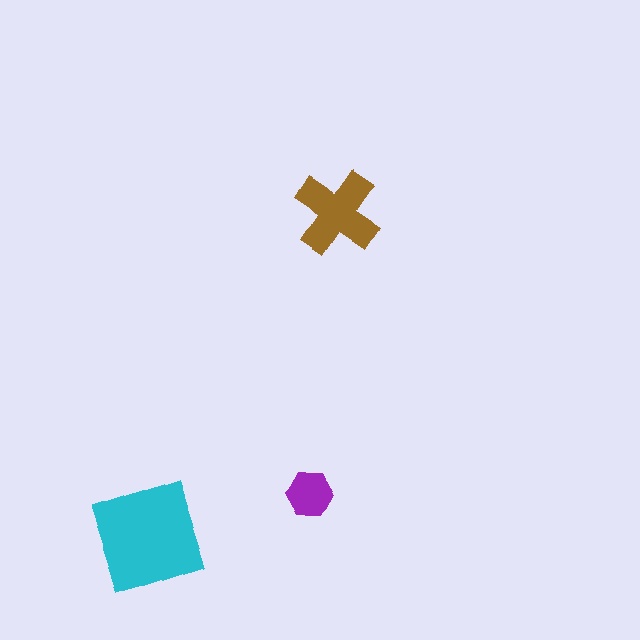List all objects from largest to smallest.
The cyan diamond, the brown cross, the purple hexagon.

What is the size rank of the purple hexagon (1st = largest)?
3rd.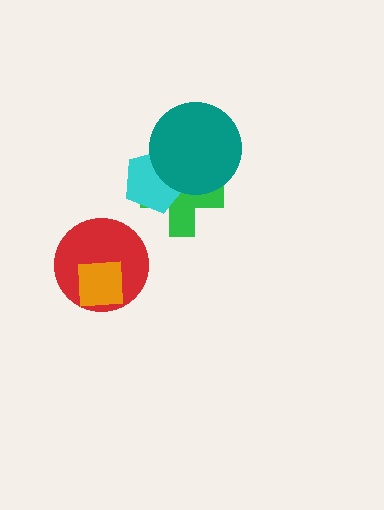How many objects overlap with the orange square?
1 object overlaps with the orange square.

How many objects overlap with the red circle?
1 object overlaps with the red circle.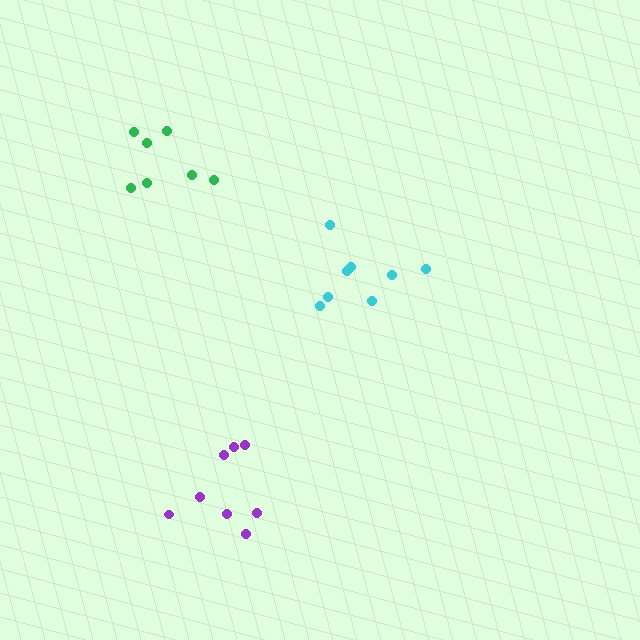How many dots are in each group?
Group 1: 7 dots, Group 2: 8 dots, Group 3: 8 dots (23 total).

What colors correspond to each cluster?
The clusters are colored: green, cyan, purple.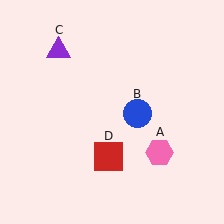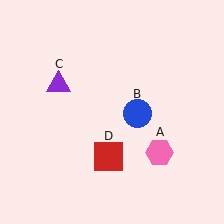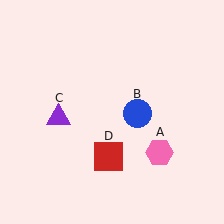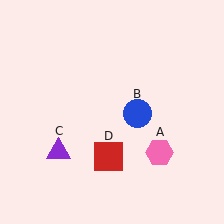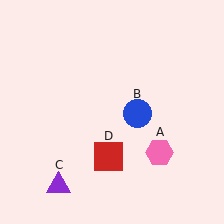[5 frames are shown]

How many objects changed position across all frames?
1 object changed position: purple triangle (object C).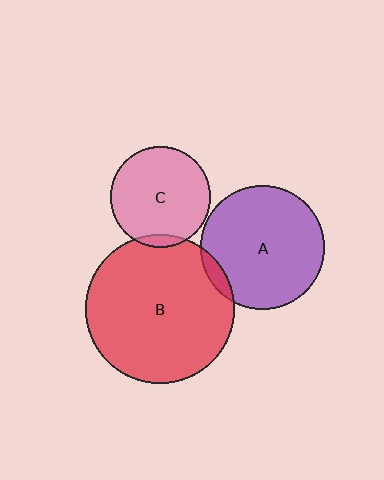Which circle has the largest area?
Circle B (red).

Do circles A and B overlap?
Yes.